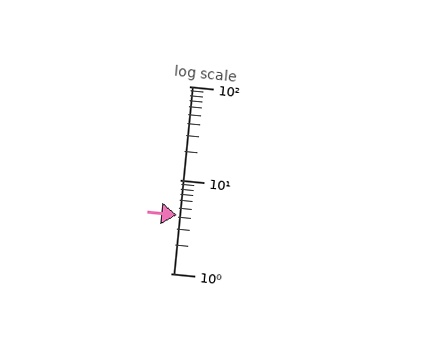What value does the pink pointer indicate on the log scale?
The pointer indicates approximately 4.2.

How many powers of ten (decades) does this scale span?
The scale spans 2 decades, from 1 to 100.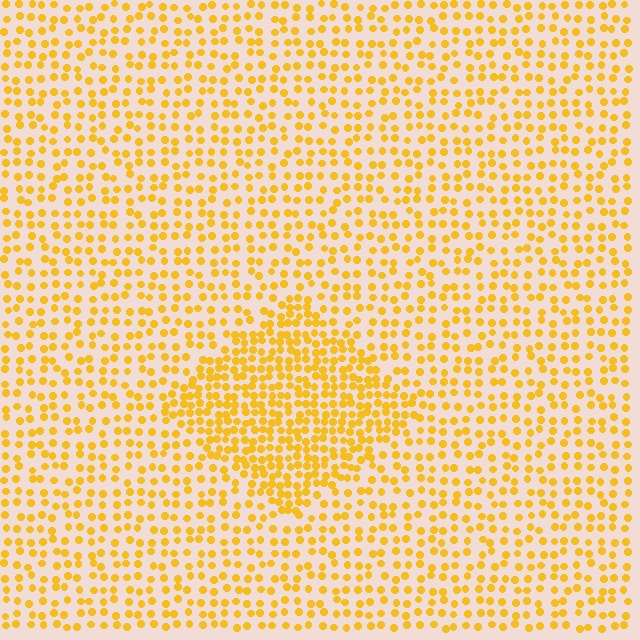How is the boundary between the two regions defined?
The boundary is defined by a change in element density (approximately 1.9x ratio). All elements are the same color, size, and shape.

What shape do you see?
I see a diamond.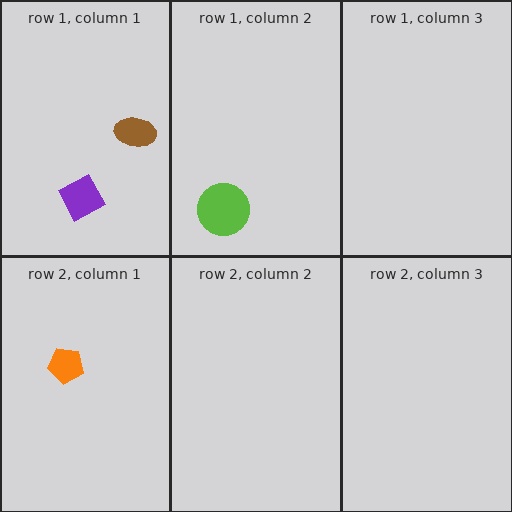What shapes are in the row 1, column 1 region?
The brown ellipse, the purple diamond.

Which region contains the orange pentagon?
The row 2, column 1 region.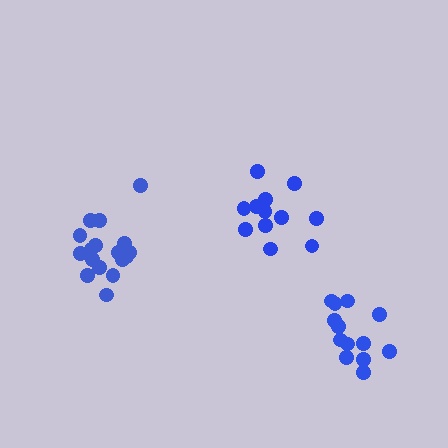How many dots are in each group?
Group 1: 12 dots, Group 2: 13 dots, Group 3: 17 dots (42 total).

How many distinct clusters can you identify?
There are 3 distinct clusters.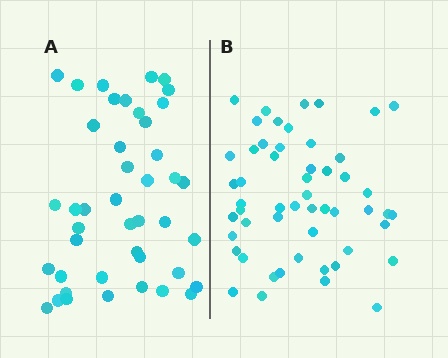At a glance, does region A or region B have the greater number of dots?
Region B (the right region) has more dots.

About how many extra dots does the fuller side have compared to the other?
Region B has roughly 10 or so more dots than region A.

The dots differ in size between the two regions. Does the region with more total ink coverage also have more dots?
No. Region A has more total ink coverage because its dots are larger, but region B actually contains more individual dots. Total area can be misleading — the number of items is what matters here.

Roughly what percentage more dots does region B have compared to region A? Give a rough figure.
About 25% more.